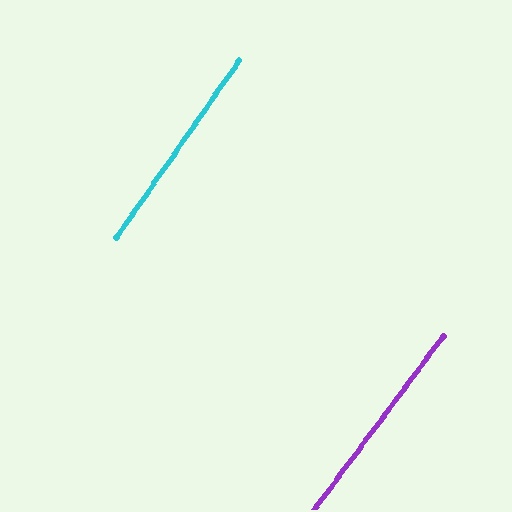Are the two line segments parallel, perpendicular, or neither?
Parallel — their directions differ by only 1.9°.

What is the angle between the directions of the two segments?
Approximately 2 degrees.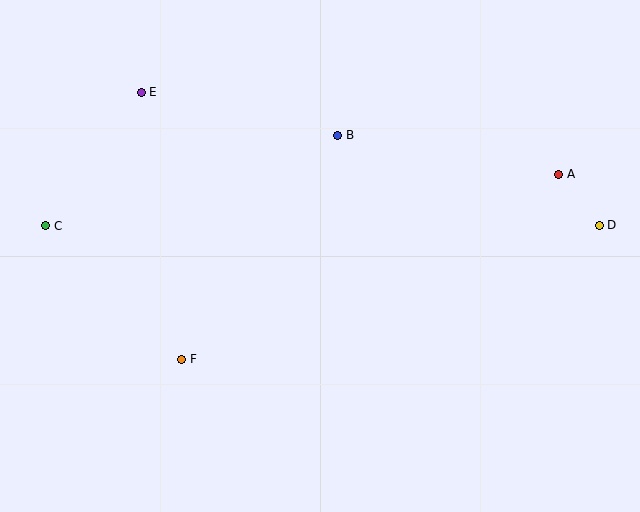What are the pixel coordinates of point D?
Point D is at (599, 225).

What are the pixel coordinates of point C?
Point C is at (46, 226).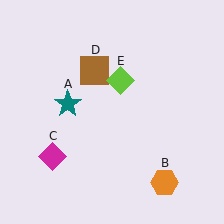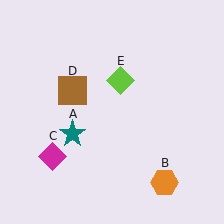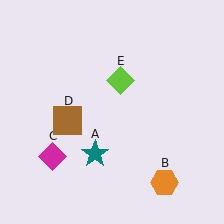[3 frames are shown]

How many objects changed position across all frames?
2 objects changed position: teal star (object A), brown square (object D).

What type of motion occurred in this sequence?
The teal star (object A), brown square (object D) rotated counterclockwise around the center of the scene.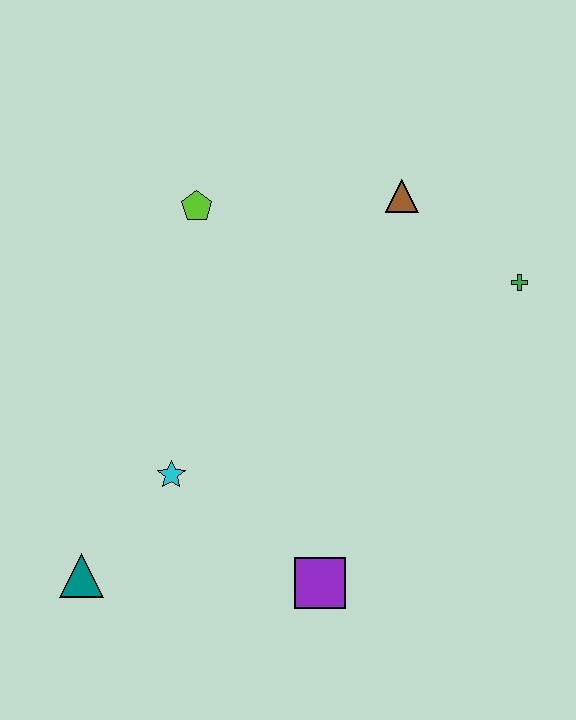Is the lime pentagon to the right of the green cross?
No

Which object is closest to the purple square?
The cyan star is closest to the purple square.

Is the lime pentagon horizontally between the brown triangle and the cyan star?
Yes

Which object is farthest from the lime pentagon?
The purple square is farthest from the lime pentagon.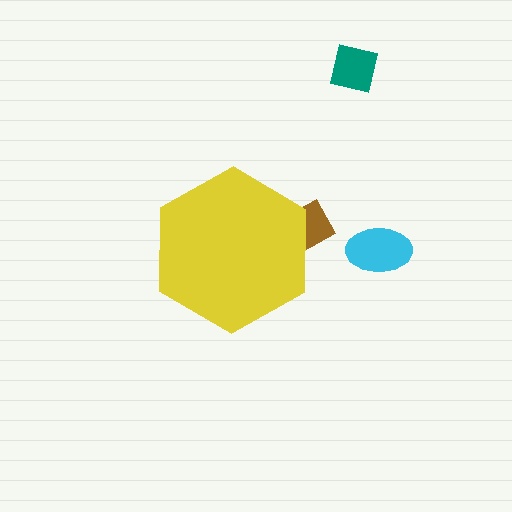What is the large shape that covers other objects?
A yellow hexagon.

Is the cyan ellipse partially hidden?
No, the cyan ellipse is fully visible.